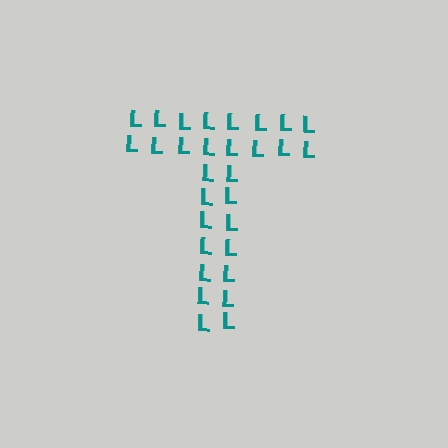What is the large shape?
The large shape is the letter T.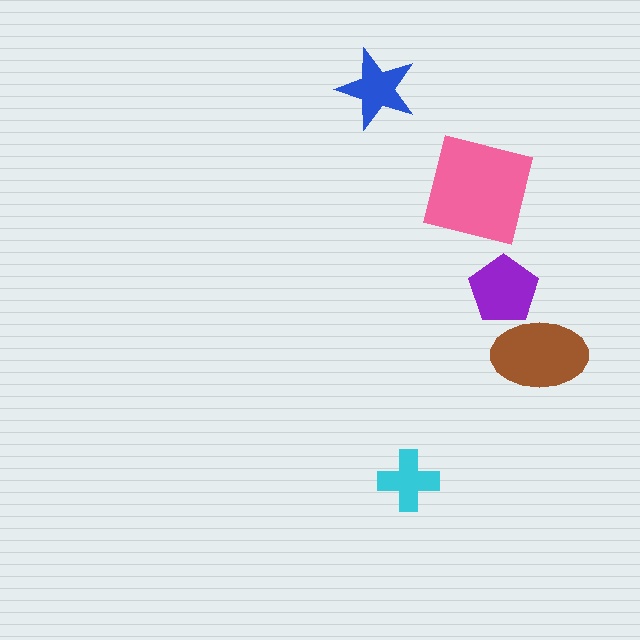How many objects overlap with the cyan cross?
0 objects overlap with the cyan cross.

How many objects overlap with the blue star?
0 objects overlap with the blue star.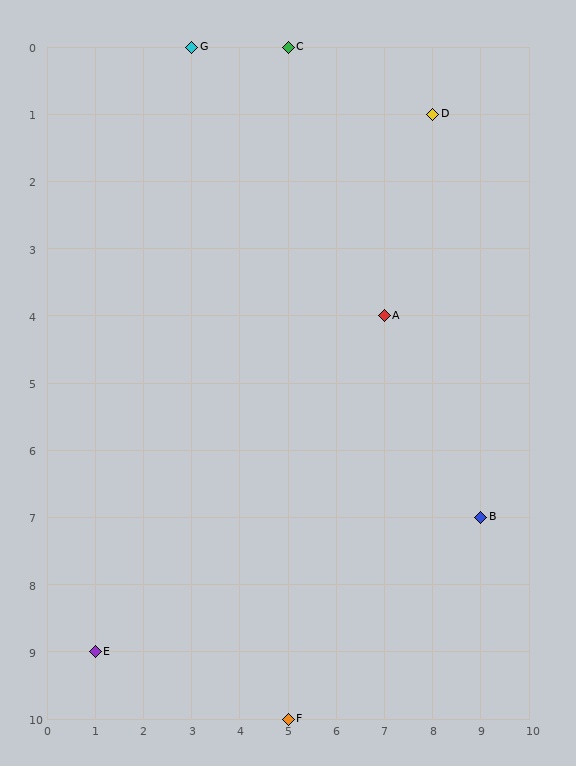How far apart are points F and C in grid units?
Points F and C are 10 rows apart.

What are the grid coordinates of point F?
Point F is at grid coordinates (5, 10).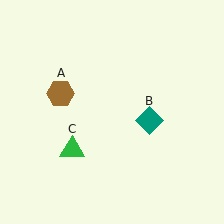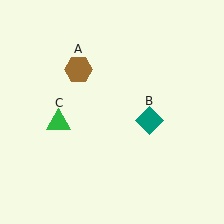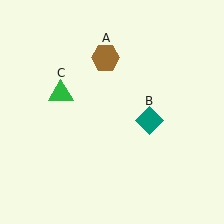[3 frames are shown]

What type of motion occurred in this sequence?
The brown hexagon (object A), green triangle (object C) rotated clockwise around the center of the scene.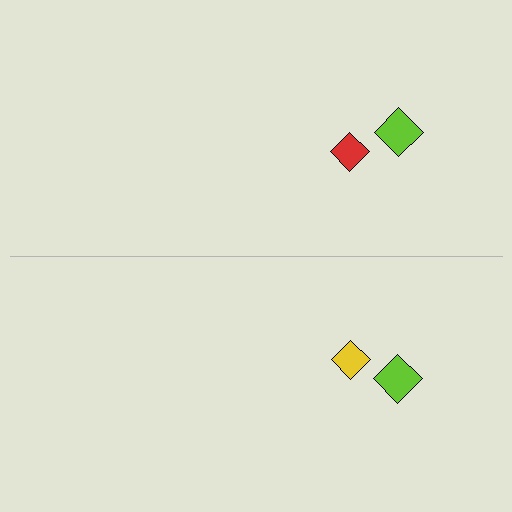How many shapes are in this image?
There are 4 shapes in this image.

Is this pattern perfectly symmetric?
No, the pattern is not perfectly symmetric. The yellow diamond on the bottom side breaks the symmetry — its mirror counterpart is red.